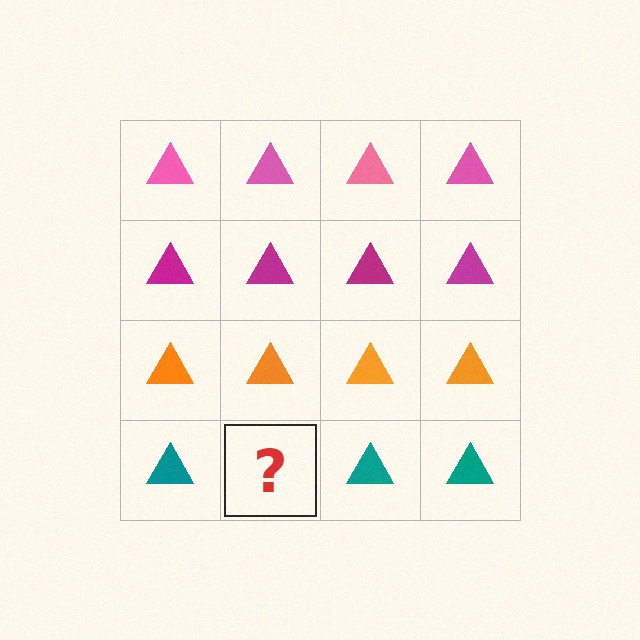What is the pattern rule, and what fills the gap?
The rule is that each row has a consistent color. The gap should be filled with a teal triangle.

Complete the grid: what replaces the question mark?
The question mark should be replaced with a teal triangle.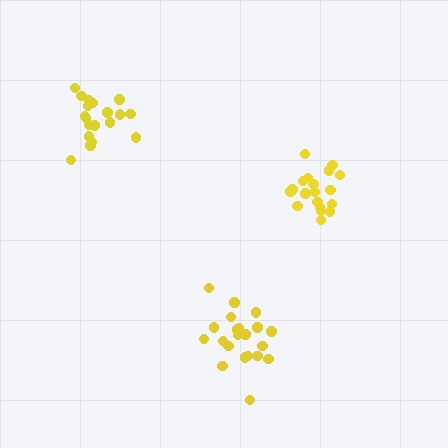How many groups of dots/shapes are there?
There are 3 groups.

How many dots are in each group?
Group 1: 19 dots, Group 2: 19 dots, Group 3: 21 dots (59 total).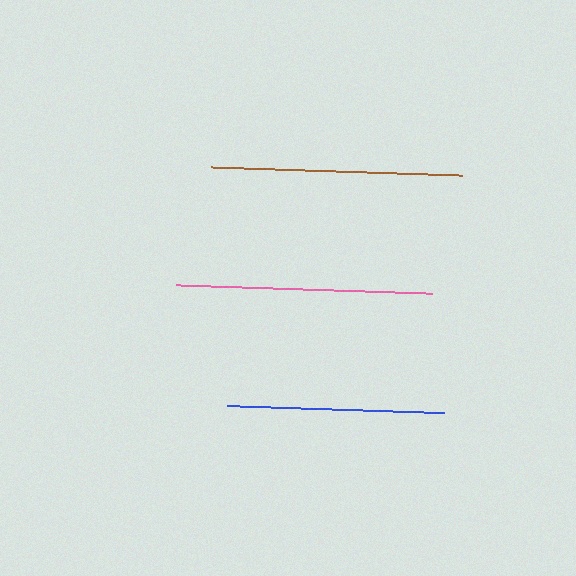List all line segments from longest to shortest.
From longest to shortest: pink, brown, blue.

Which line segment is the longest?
The pink line is the longest at approximately 256 pixels.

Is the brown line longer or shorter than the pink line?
The pink line is longer than the brown line.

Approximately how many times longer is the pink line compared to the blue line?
The pink line is approximately 1.2 times the length of the blue line.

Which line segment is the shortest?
The blue line is the shortest at approximately 217 pixels.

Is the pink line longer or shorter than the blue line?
The pink line is longer than the blue line.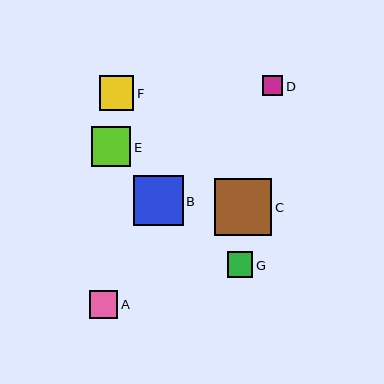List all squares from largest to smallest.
From largest to smallest: C, B, E, F, A, G, D.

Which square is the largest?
Square C is the largest with a size of approximately 57 pixels.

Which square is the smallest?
Square D is the smallest with a size of approximately 20 pixels.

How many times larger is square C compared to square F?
Square C is approximately 1.7 times the size of square F.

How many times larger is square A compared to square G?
Square A is approximately 1.1 times the size of square G.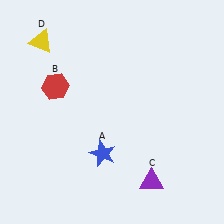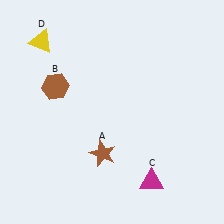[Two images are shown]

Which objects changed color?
A changed from blue to brown. B changed from red to brown. C changed from purple to magenta.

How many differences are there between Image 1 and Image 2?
There are 3 differences between the two images.